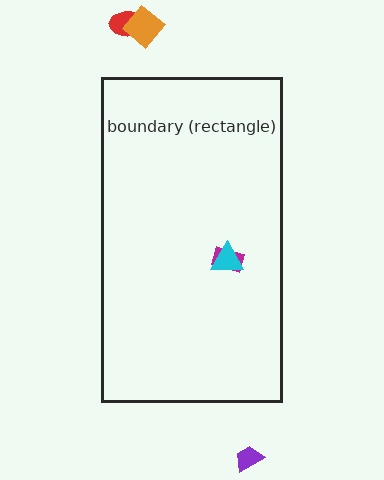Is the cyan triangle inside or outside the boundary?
Inside.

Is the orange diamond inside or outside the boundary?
Outside.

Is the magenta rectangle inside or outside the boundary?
Inside.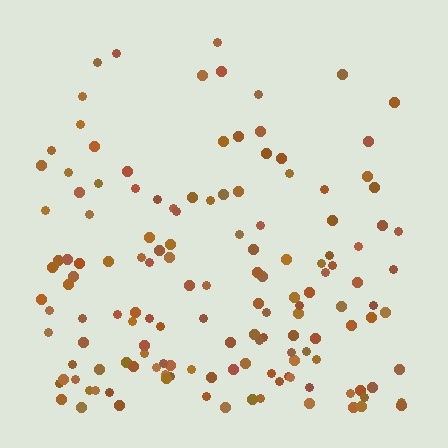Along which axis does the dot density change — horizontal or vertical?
Vertical.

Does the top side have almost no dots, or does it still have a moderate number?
Still a moderate number, just noticeably fewer than the bottom.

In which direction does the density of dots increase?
From top to bottom, with the bottom side densest.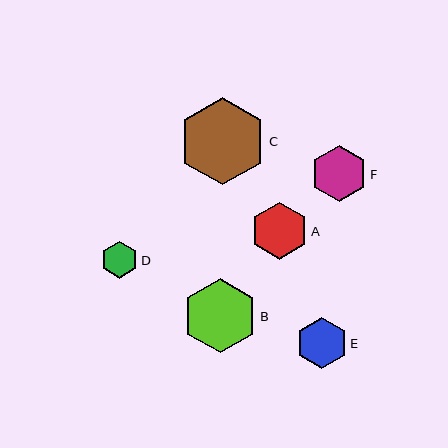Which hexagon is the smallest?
Hexagon D is the smallest with a size of approximately 37 pixels.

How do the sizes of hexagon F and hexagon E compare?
Hexagon F and hexagon E are approximately the same size.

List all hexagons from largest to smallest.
From largest to smallest: C, B, A, F, E, D.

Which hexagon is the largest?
Hexagon C is the largest with a size of approximately 87 pixels.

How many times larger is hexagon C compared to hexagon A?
Hexagon C is approximately 1.5 times the size of hexagon A.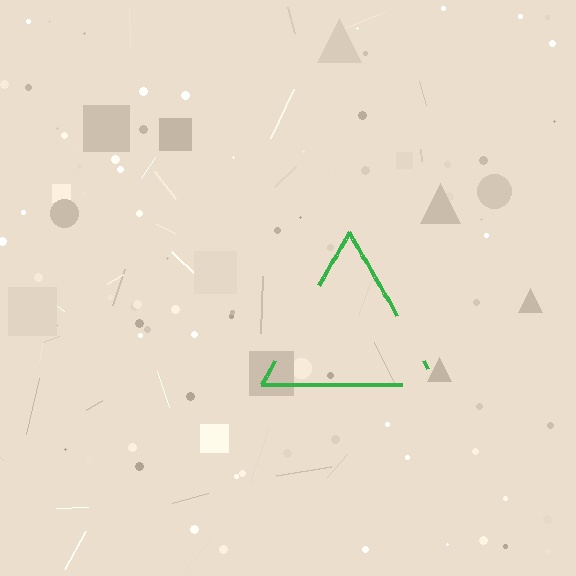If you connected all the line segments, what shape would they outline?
They would outline a triangle.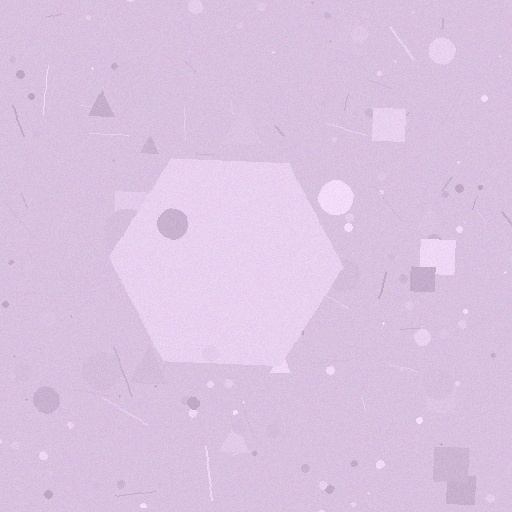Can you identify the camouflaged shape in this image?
The camouflaged shape is a hexagon.